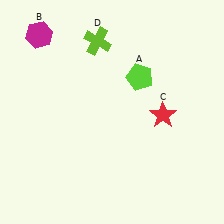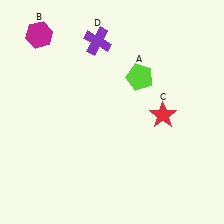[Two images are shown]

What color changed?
The cross (D) changed from lime in Image 1 to purple in Image 2.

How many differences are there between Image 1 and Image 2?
There is 1 difference between the two images.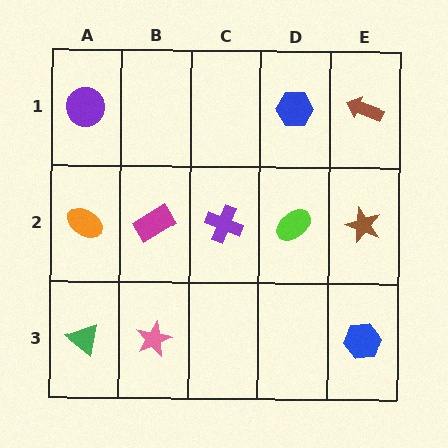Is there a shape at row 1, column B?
No, that cell is empty.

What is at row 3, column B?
A pink star.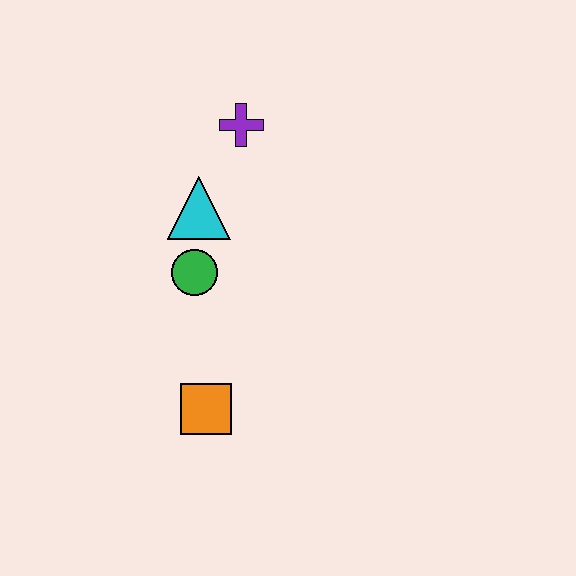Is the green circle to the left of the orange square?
Yes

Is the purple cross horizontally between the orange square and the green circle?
No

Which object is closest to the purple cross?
The cyan triangle is closest to the purple cross.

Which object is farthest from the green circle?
The purple cross is farthest from the green circle.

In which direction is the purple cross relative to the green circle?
The purple cross is above the green circle.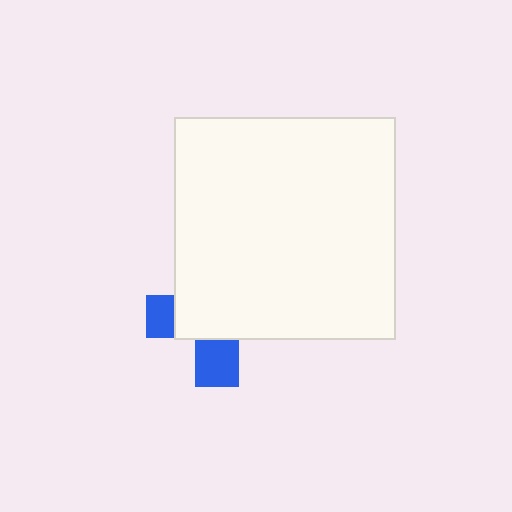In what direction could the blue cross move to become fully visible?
The blue cross could move down. That would shift it out from behind the white square entirely.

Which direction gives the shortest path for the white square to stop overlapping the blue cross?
Moving up gives the shortest separation.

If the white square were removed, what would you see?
You would see the complete blue cross.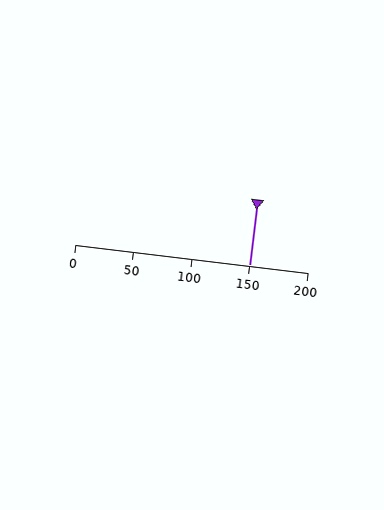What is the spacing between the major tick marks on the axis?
The major ticks are spaced 50 apart.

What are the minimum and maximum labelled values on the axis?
The axis runs from 0 to 200.